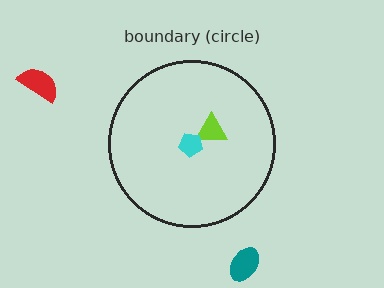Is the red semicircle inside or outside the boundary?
Outside.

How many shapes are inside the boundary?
2 inside, 2 outside.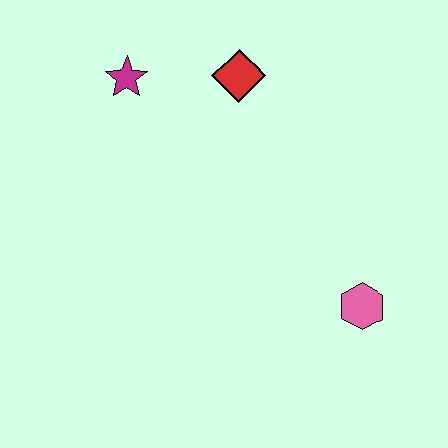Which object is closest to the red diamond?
The magenta star is closest to the red diamond.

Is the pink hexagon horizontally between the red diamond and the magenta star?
No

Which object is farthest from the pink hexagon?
The magenta star is farthest from the pink hexagon.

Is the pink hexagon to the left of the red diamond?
No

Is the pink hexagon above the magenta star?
No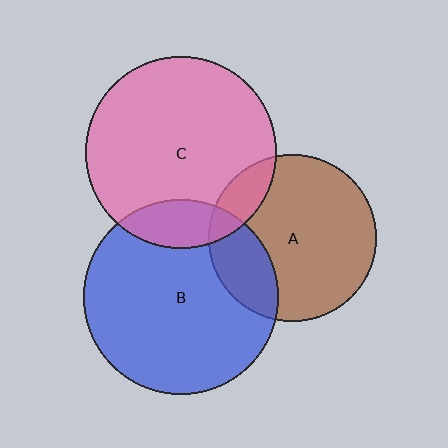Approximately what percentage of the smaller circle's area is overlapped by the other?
Approximately 15%.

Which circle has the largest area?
Circle B (blue).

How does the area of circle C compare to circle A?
Approximately 1.3 times.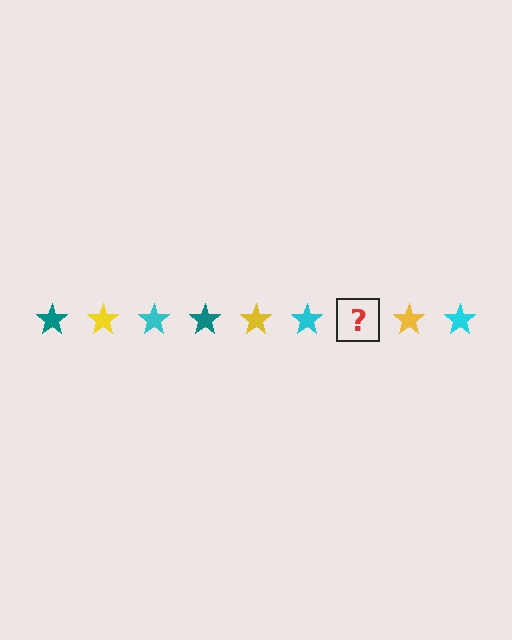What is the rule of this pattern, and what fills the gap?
The rule is that the pattern cycles through teal, yellow, cyan stars. The gap should be filled with a teal star.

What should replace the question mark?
The question mark should be replaced with a teal star.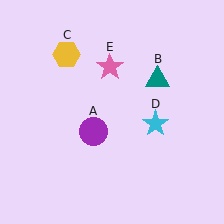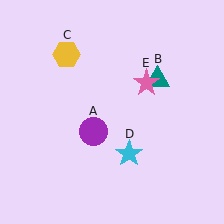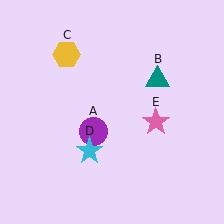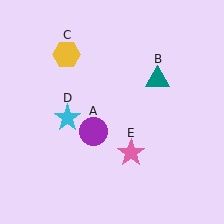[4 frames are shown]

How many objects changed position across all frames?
2 objects changed position: cyan star (object D), pink star (object E).